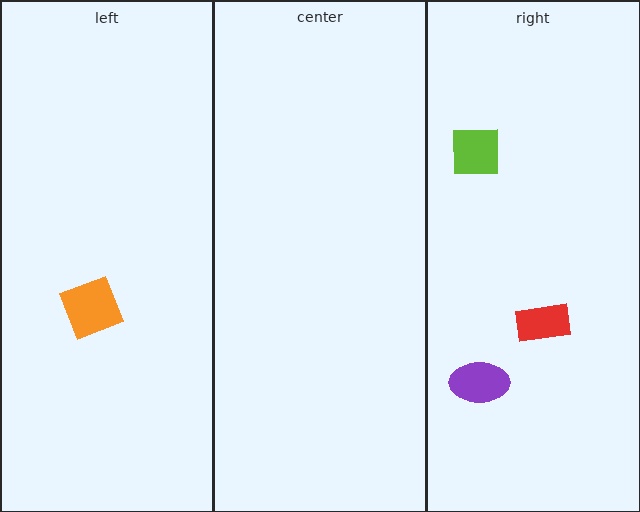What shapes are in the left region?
The orange diamond.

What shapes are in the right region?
The lime square, the red rectangle, the purple ellipse.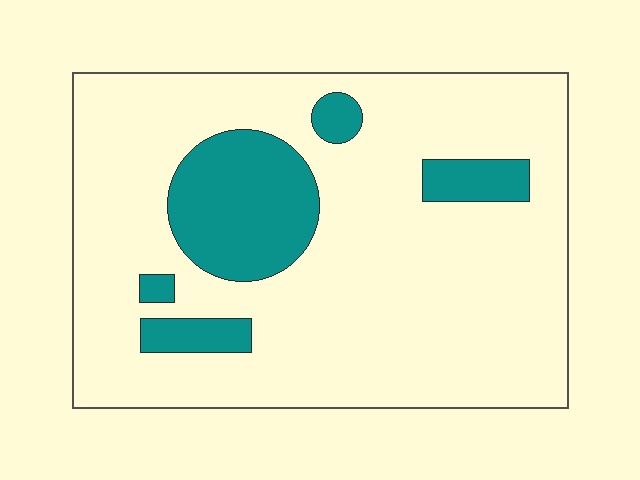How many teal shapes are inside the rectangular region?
5.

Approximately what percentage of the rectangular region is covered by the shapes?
Approximately 20%.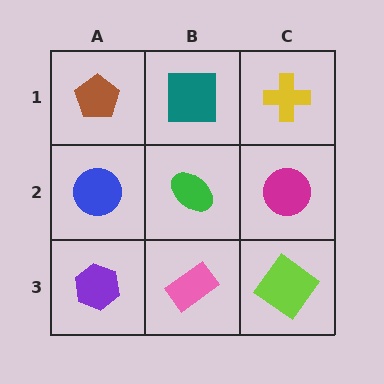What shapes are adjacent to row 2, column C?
A yellow cross (row 1, column C), a lime diamond (row 3, column C), a green ellipse (row 2, column B).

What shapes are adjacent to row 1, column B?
A green ellipse (row 2, column B), a brown pentagon (row 1, column A), a yellow cross (row 1, column C).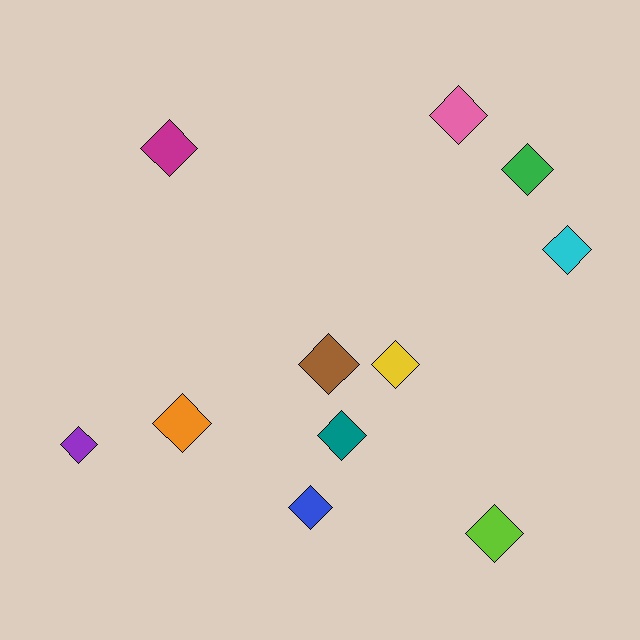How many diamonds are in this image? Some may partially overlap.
There are 11 diamonds.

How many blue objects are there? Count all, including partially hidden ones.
There is 1 blue object.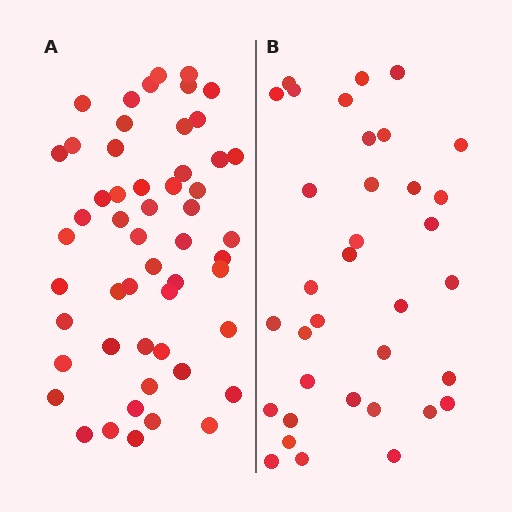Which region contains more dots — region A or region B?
Region A (the left region) has more dots.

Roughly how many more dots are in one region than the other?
Region A has approximately 20 more dots than region B.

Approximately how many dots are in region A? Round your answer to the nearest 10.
About 50 dots. (The exact count is 53, which rounds to 50.)